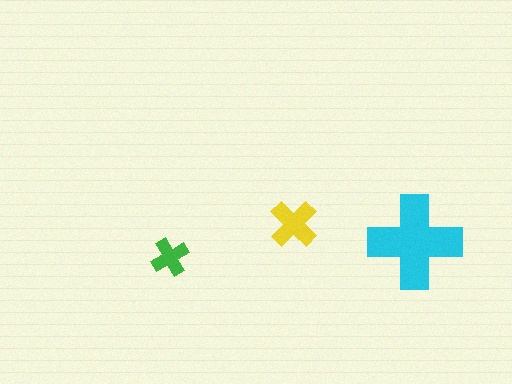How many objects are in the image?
There are 3 objects in the image.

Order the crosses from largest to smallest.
the cyan one, the yellow one, the green one.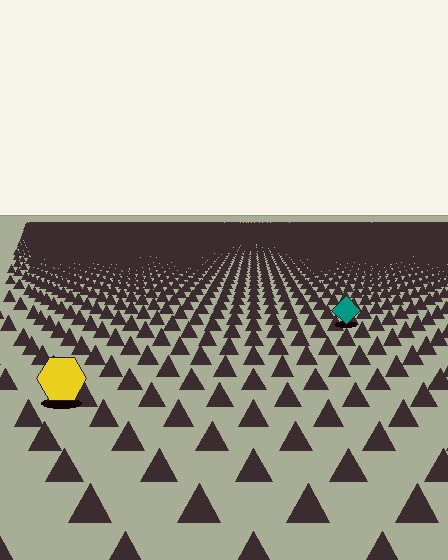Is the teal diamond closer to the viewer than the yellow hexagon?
No. The yellow hexagon is closer — you can tell from the texture gradient: the ground texture is coarser near it.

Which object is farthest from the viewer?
The teal diamond is farthest from the viewer. It appears smaller and the ground texture around it is denser.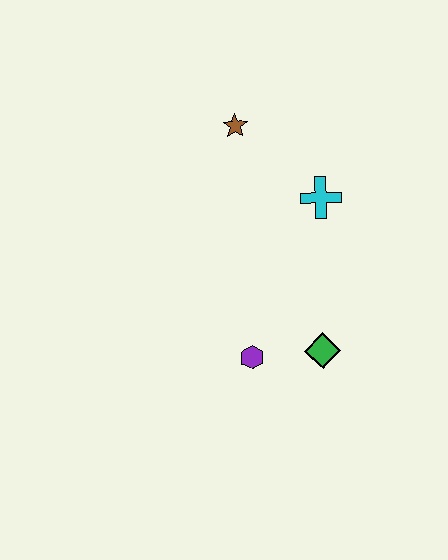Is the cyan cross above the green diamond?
Yes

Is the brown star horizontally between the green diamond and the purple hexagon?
No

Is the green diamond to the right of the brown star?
Yes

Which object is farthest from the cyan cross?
The purple hexagon is farthest from the cyan cross.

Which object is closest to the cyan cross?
The brown star is closest to the cyan cross.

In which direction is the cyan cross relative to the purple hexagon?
The cyan cross is above the purple hexagon.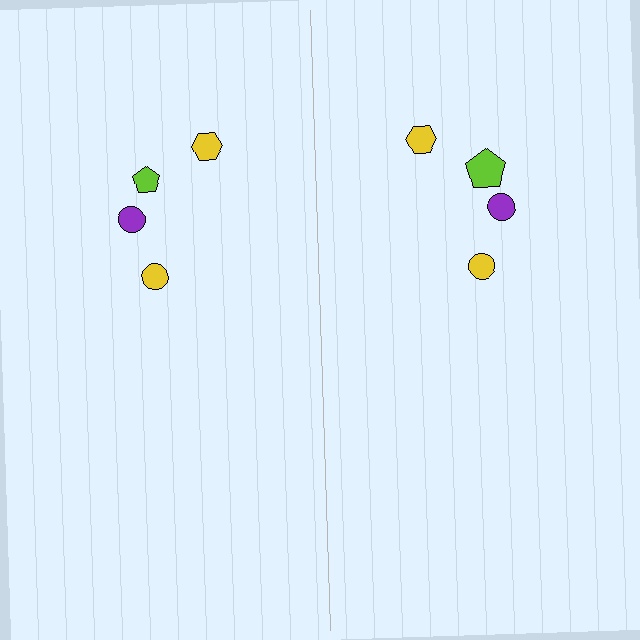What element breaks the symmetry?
The lime pentagon on the right side has a different size than its mirror counterpart.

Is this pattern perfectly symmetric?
No, the pattern is not perfectly symmetric. The lime pentagon on the right side has a different size than its mirror counterpart.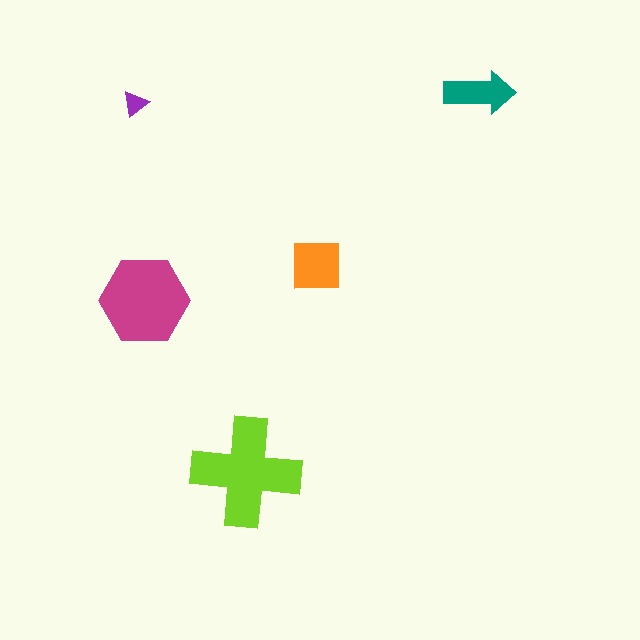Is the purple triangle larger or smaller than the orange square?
Smaller.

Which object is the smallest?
The purple triangle.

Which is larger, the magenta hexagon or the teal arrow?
The magenta hexagon.